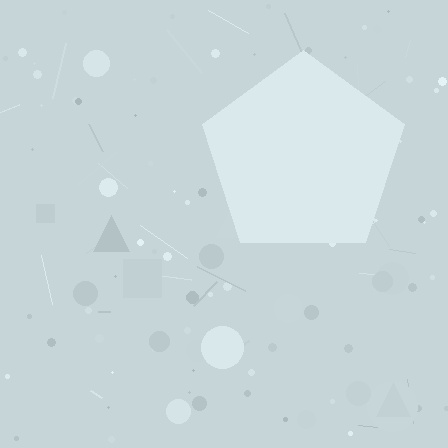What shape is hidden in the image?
A pentagon is hidden in the image.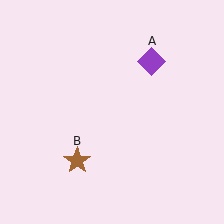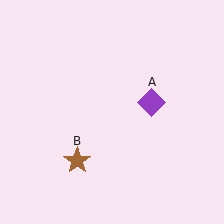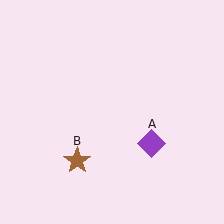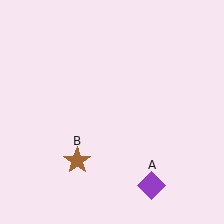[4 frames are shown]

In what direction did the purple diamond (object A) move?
The purple diamond (object A) moved down.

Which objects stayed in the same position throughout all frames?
Brown star (object B) remained stationary.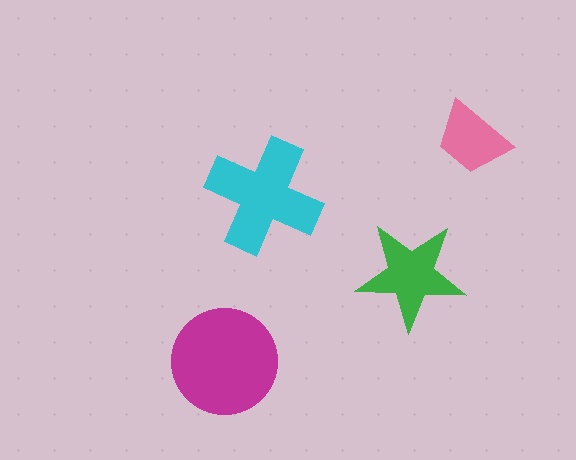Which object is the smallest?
The pink trapezoid.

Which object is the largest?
The magenta circle.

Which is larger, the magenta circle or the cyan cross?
The magenta circle.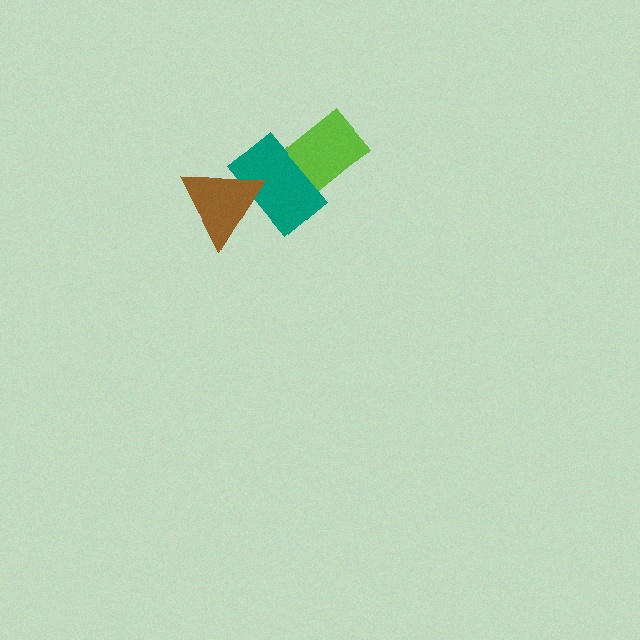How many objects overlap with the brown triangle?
1 object overlaps with the brown triangle.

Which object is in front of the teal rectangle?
The brown triangle is in front of the teal rectangle.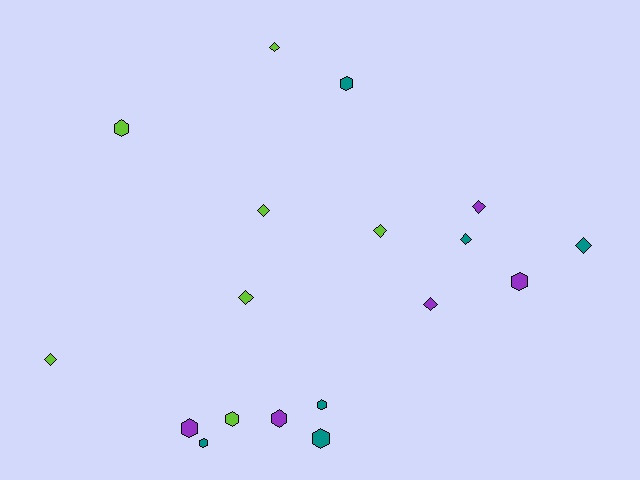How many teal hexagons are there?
There are 4 teal hexagons.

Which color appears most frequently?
Lime, with 7 objects.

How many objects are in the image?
There are 18 objects.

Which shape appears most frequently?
Diamond, with 9 objects.